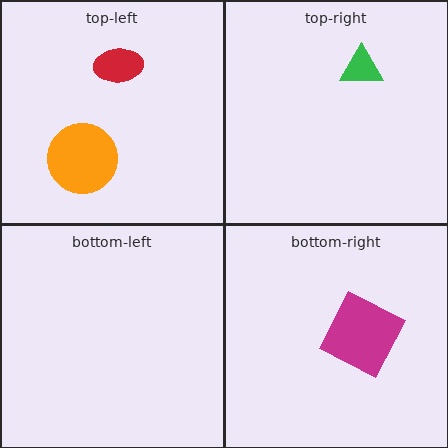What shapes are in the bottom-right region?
The magenta square.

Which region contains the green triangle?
The top-right region.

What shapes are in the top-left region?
The red ellipse, the orange circle.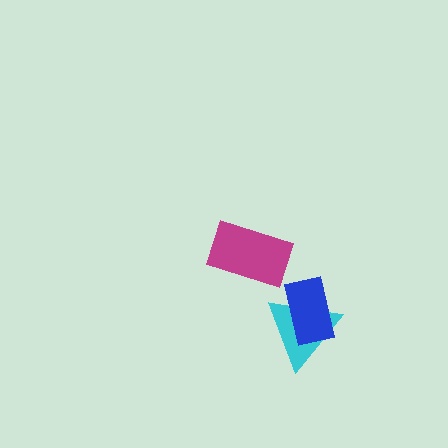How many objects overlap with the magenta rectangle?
0 objects overlap with the magenta rectangle.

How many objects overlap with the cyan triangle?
1 object overlaps with the cyan triangle.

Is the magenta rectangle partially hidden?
No, no other shape covers it.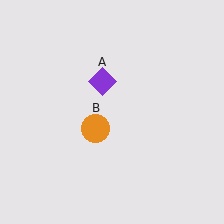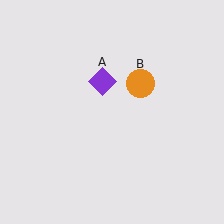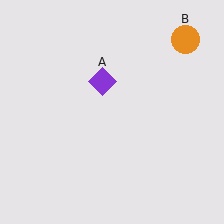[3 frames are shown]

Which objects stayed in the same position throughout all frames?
Purple diamond (object A) remained stationary.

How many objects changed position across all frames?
1 object changed position: orange circle (object B).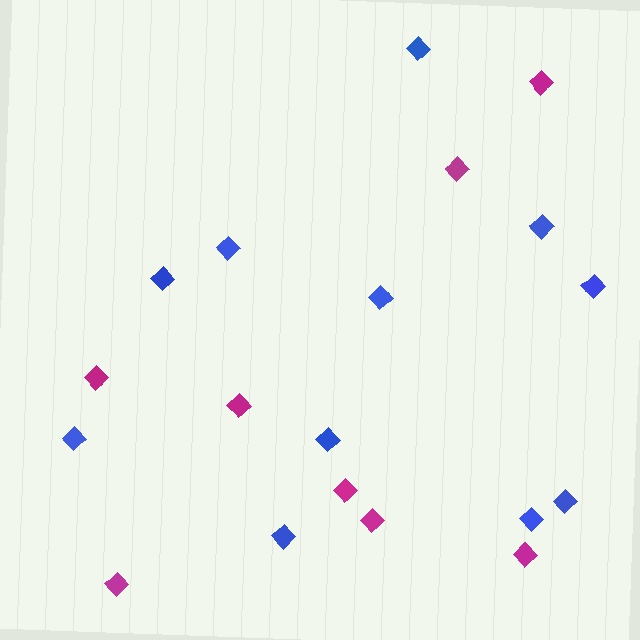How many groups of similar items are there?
There are 2 groups: one group of blue diamonds (11) and one group of magenta diamonds (8).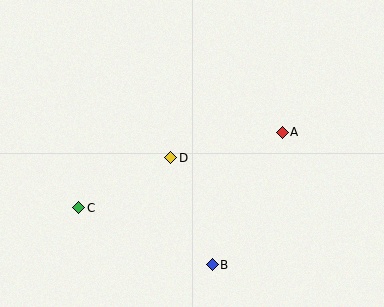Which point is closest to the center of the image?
Point D at (171, 158) is closest to the center.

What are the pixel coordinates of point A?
Point A is at (282, 132).